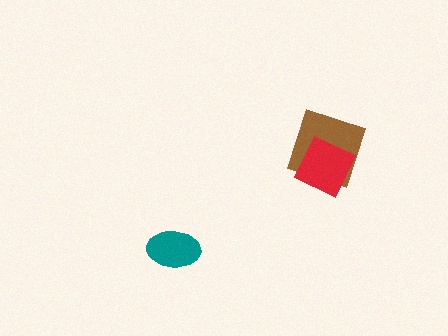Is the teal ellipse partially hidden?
No, no other shape covers it.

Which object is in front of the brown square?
The red diamond is in front of the brown square.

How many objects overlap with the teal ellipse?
0 objects overlap with the teal ellipse.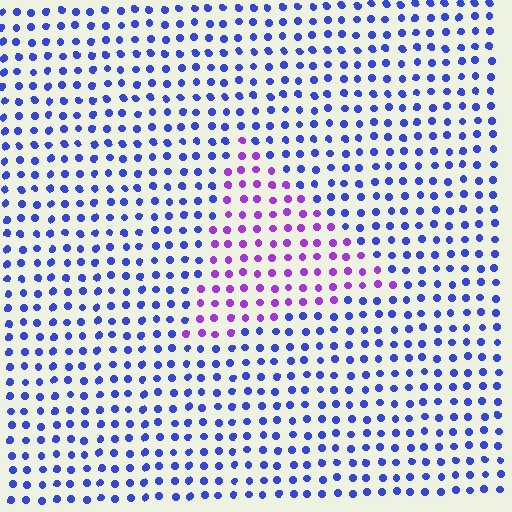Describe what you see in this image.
The image is filled with small blue elements in a uniform arrangement. A triangle-shaped region is visible where the elements are tinted to a slightly different hue, forming a subtle color boundary.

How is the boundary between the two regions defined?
The boundary is defined purely by a slight shift in hue (about 48 degrees). Spacing, size, and orientation are identical on both sides.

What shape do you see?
I see a triangle.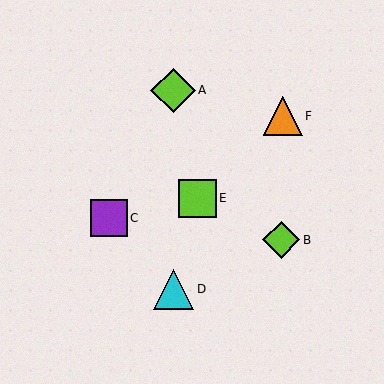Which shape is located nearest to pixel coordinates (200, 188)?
The lime square (labeled E) at (197, 198) is nearest to that location.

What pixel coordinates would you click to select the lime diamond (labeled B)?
Click at (281, 240) to select the lime diamond B.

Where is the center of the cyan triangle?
The center of the cyan triangle is at (174, 289).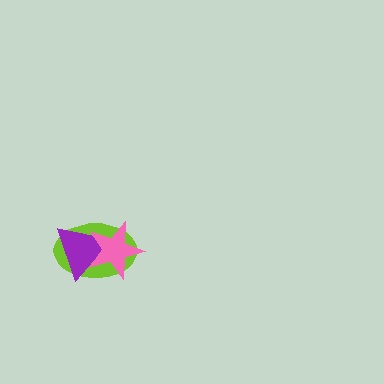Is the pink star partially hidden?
No, no other shape covers it.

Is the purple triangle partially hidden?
Yes, it is partially covered by another shape.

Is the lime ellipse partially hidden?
Yes, it is partially covered by another shape.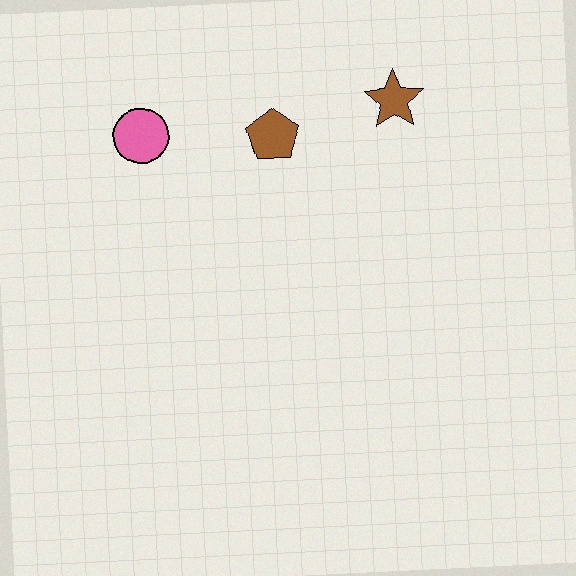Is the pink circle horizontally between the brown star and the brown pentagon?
No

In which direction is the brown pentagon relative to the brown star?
The brown pentagon is to the left of the brown star.